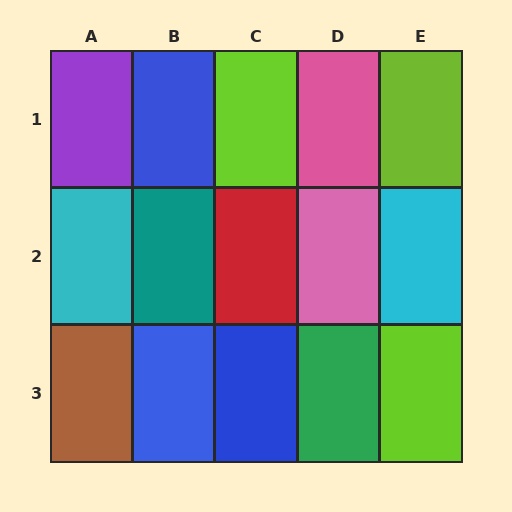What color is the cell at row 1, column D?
Pink.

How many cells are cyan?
2 cells are cyan.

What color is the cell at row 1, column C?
Lime.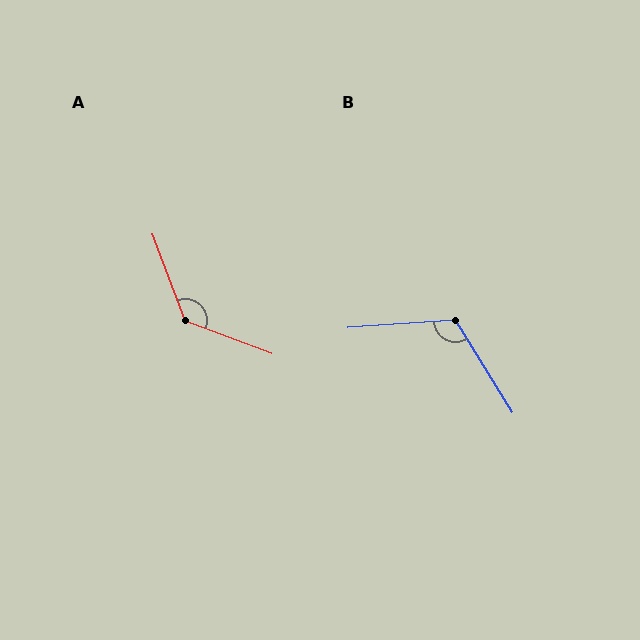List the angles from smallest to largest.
B (118°), A (131°).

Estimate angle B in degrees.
Approximately 118 degrees.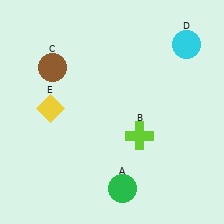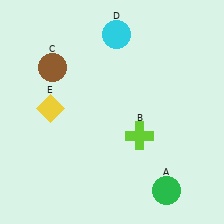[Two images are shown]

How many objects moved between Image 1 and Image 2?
2 objects moved between the two images.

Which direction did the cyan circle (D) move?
The cyan circle (D) moved left.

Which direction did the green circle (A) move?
The green circle (A) moved right.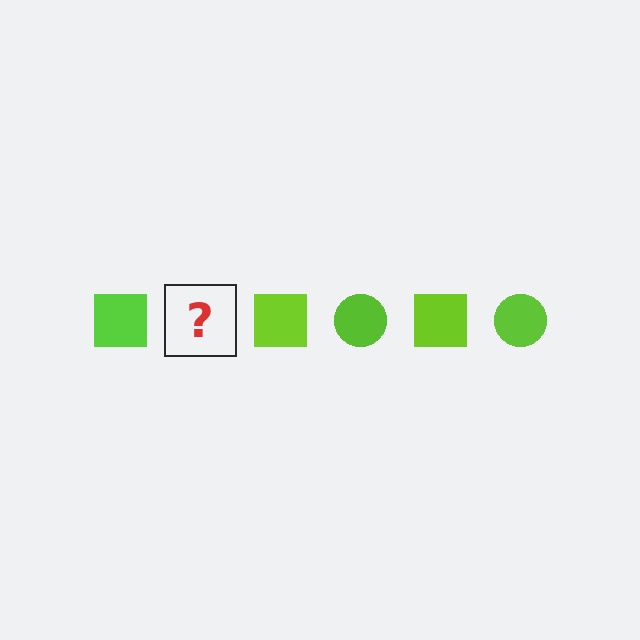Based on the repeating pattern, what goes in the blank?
The blank should be a lime circle.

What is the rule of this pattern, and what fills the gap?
The rule is that the pattern cycles through square, circle shapes in lime. The gap should be filled with a lime circle.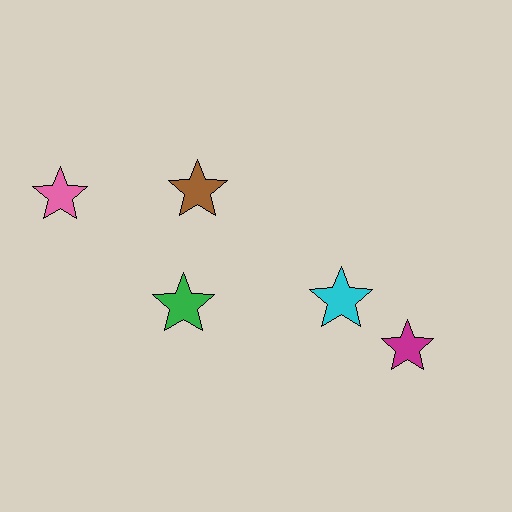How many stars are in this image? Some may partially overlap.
There are 5 stars.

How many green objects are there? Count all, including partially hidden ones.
There is 1 green object.